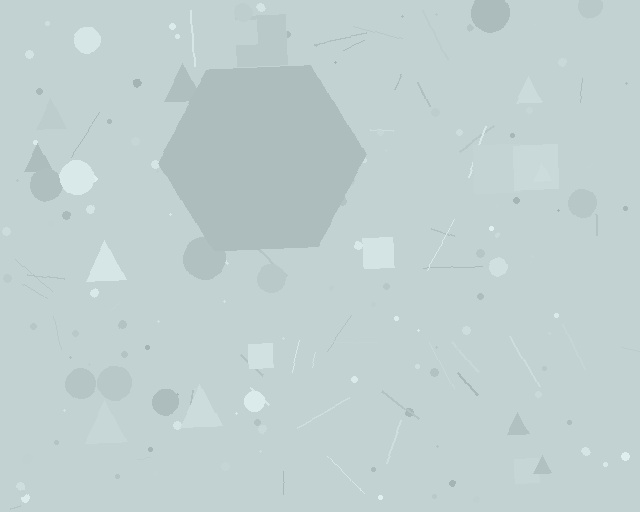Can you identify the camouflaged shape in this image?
The camouflaged shape is a hexagon.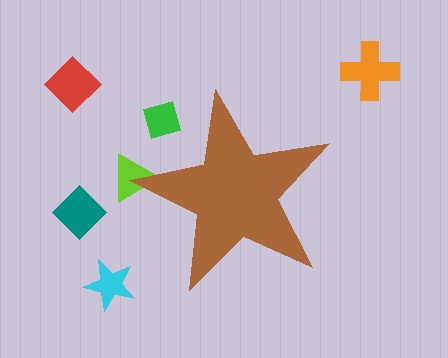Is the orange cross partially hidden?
No, the orange cross is fully visible.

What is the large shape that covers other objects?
A brown star.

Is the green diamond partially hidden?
Yes, the green diamond is partially hidden behind the brown star.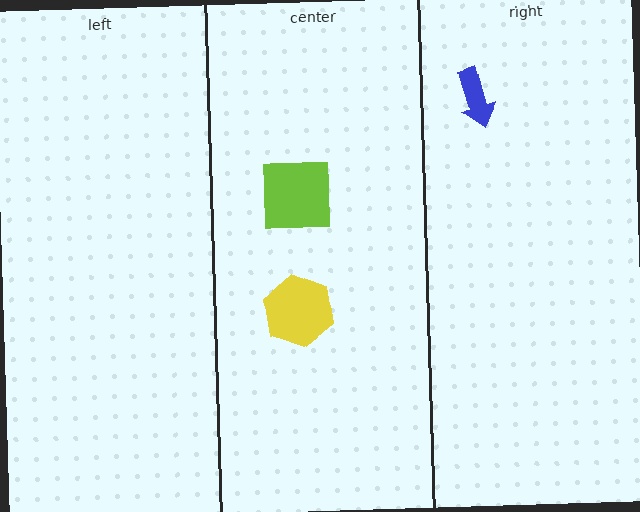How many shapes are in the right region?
1.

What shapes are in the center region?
The yellow hexagon, the lime square.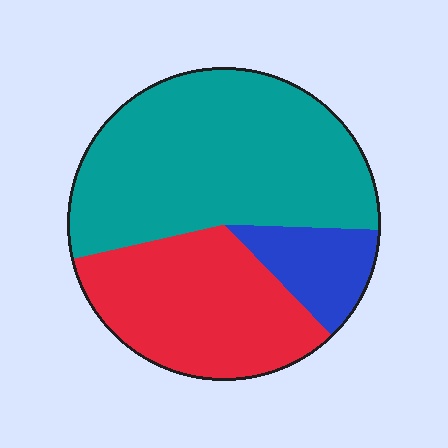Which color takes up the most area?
Teal, at roughly 55%.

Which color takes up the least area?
Blue, at roughly 10%.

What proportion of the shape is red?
Red takes up between a third and a half of the shape.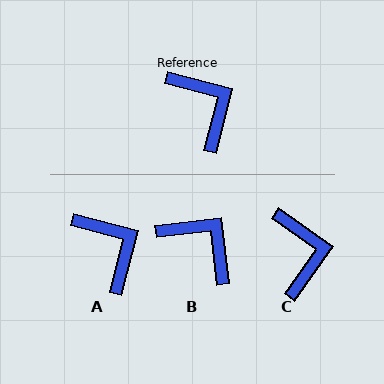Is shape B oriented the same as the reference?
No, it is off by about 21 degrees.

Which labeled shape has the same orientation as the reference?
A.